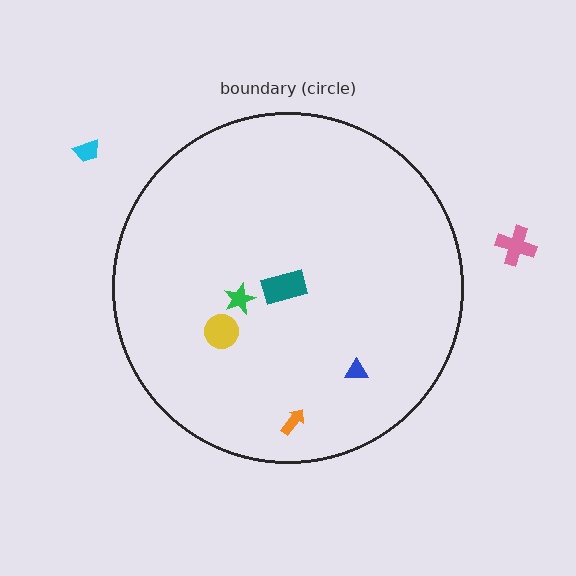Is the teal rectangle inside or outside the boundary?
Inside.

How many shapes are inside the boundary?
5 inside, 2 outside.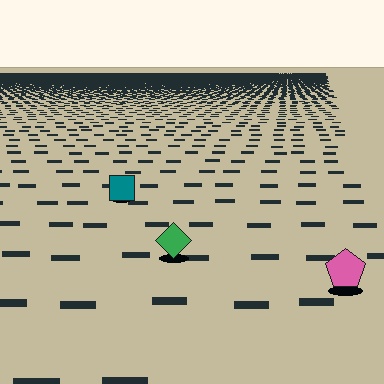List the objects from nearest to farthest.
From nearest to farthest: the pink pentagon, the green diamond, the teal square.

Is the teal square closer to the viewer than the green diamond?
No. The green diamond is closer — you can tell from the texture gradient: the ground texture is coarser near it.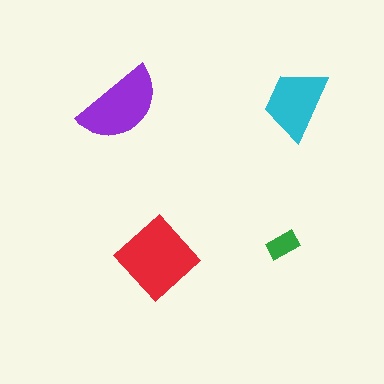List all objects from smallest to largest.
The green rectangle, the cyan trapezoid, the purple semicircle, the red diamond.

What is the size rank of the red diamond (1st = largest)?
1st.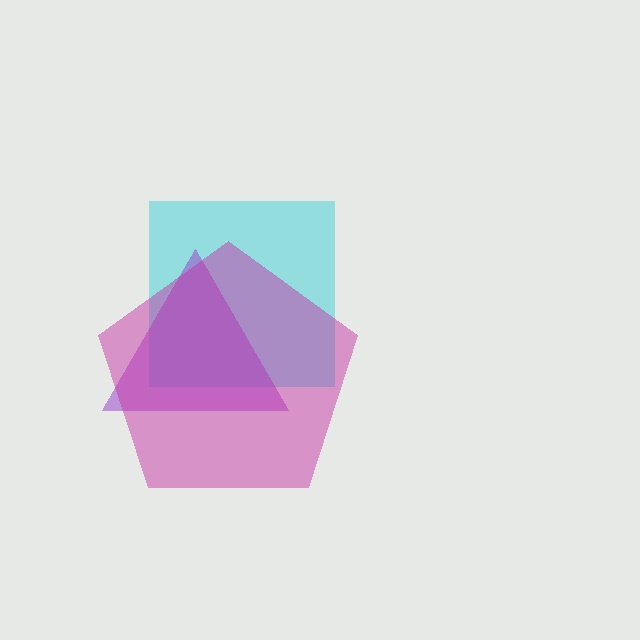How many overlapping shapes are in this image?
There are 3 overlapping shapes in the image.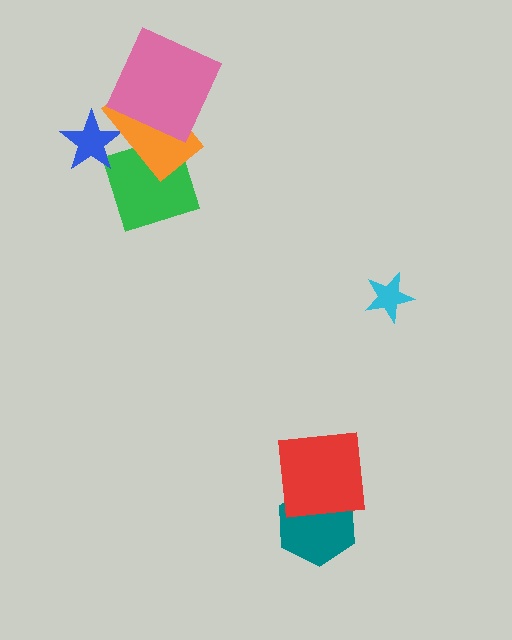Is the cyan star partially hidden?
No, no other shape covers it.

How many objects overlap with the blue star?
1 object overlaps with the blue star.